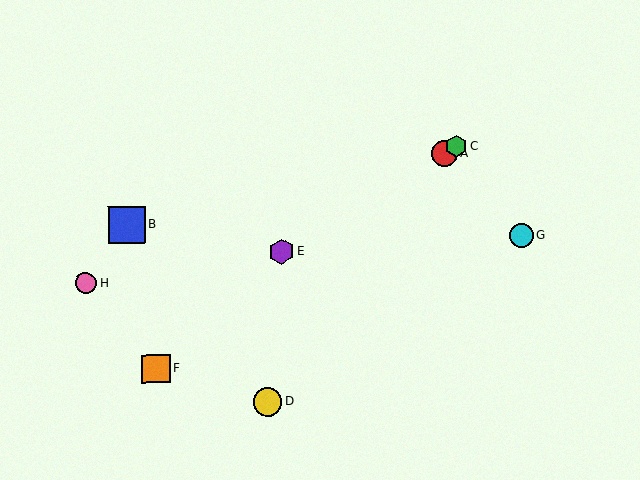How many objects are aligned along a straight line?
3 objects (A, C, E) are aligned along a straight line.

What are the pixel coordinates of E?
Object E is at (282, 251).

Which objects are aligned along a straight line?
Objects A, C, E are aligned along a straight line.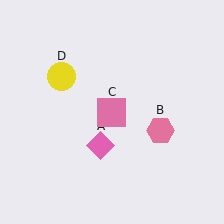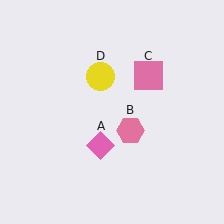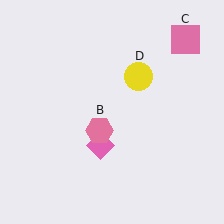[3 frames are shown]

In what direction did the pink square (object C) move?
The pink square (object C) moved up and to the right.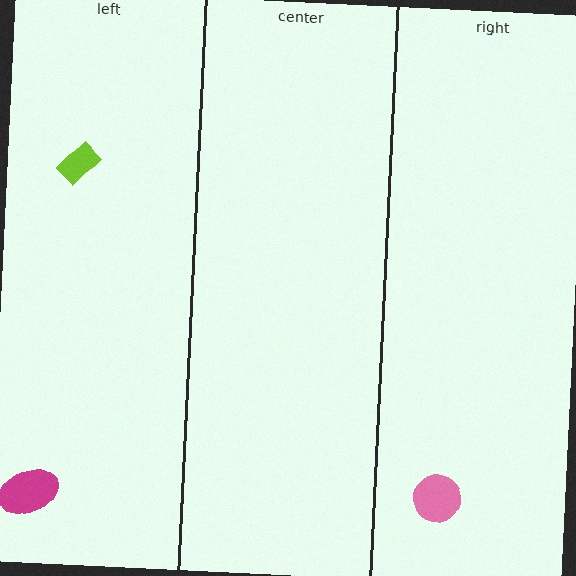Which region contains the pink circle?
The right region.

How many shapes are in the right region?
1.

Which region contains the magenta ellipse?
The left region.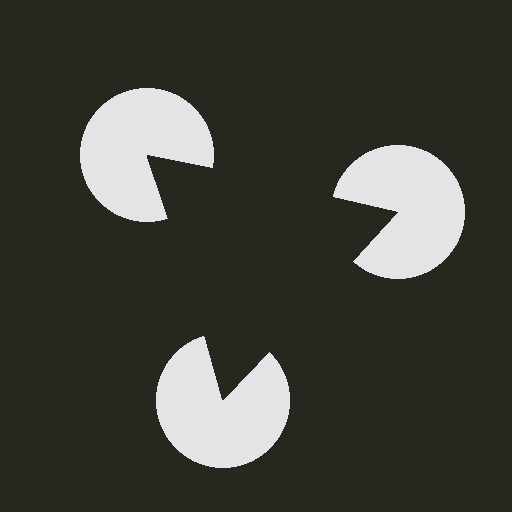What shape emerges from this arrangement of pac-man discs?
An illusory triangle — its edges are inferred from the aligned wedge cuts in the pac-man discs, not physically drawn.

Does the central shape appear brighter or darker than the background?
It typically appears slightly darker than the background, even though no actual brightness change is drawn.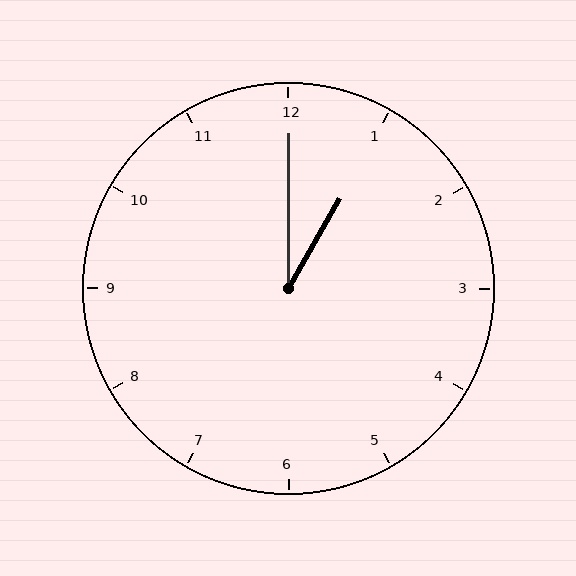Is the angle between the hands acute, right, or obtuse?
It is acute.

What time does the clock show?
1:00.